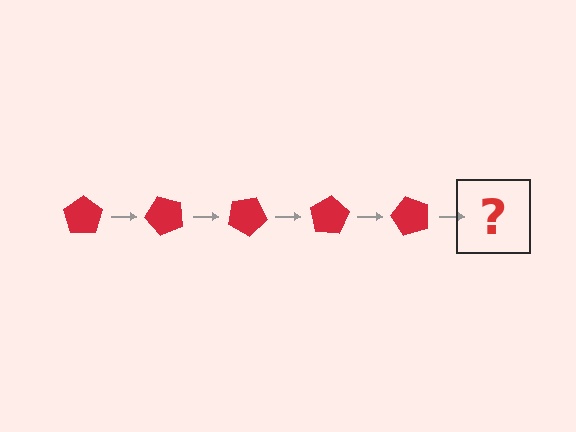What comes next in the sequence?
The next element should be a red pentagon rotated 250 degrees.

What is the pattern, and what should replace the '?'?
The pattern is that the pentagon rotates 50 degrees each step. The '?' should be a red pentagon rotated 250 degrees.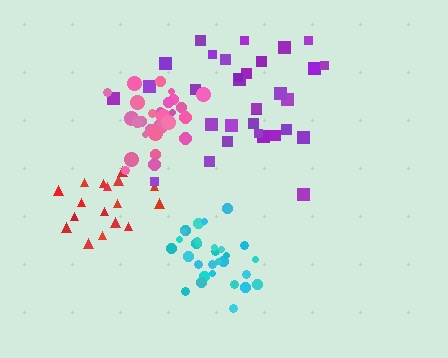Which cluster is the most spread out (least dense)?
Purple.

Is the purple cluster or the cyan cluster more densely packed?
Cyan.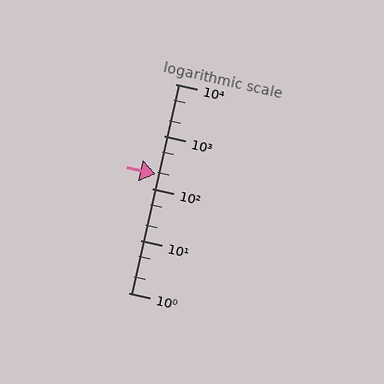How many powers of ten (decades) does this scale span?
The scale spans 4 decades, from 1 to 10000.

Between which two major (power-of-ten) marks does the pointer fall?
The pointer is between 100 and 1000.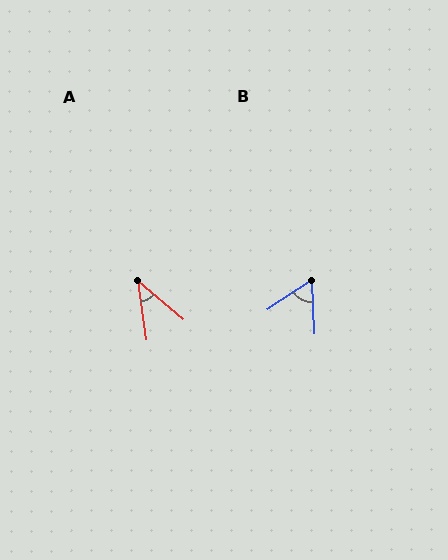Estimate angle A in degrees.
Approximately 41 degrees.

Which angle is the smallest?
A, at approximately 41 degrees.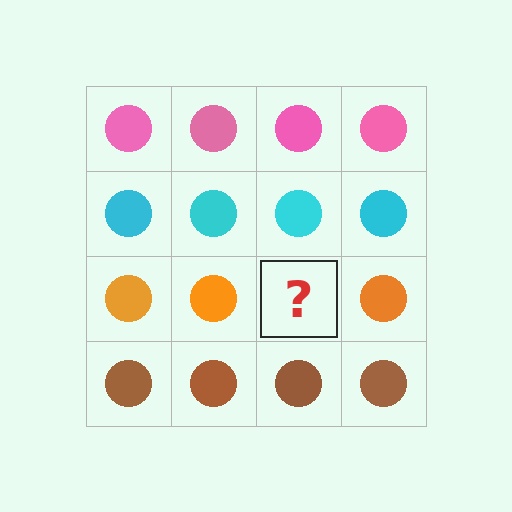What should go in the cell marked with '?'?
The missing cell should contain an orange circle.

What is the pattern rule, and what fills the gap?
The rule is that each row has a consistent color. The gap should be filled with an orange circle.